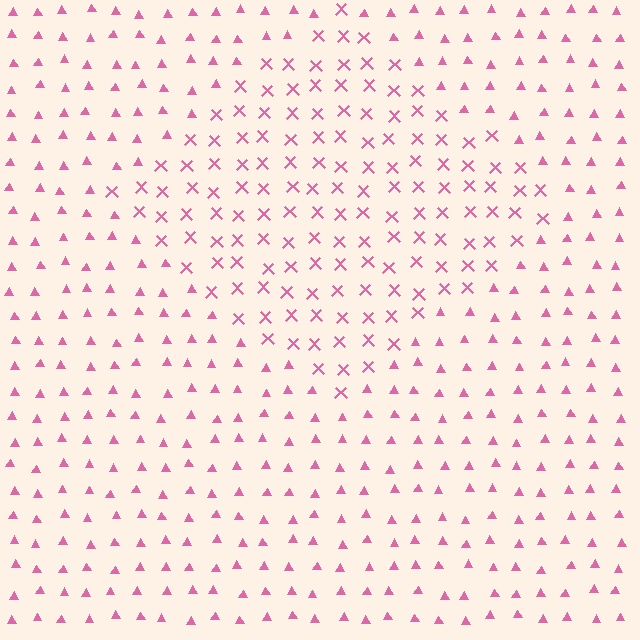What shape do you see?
I see a diamond.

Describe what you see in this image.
The image is filled with small pink elements arranged in a uniform grid. A diamond-shaped region contains X marks, while the surrounding area contains triangles. The boundary is defined purely by the change in element shape.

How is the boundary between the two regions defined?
The boundary is defined by a change in element shape: X marks inside vs. triangles outside. All elements share the same color and spacing.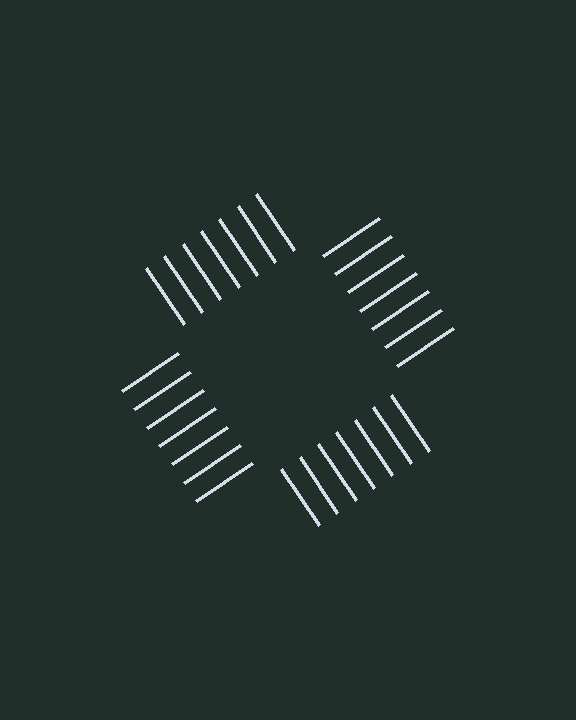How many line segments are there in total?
28 — 7 along each of the 4 edges.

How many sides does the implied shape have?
4 sides — the line-ends trace a square.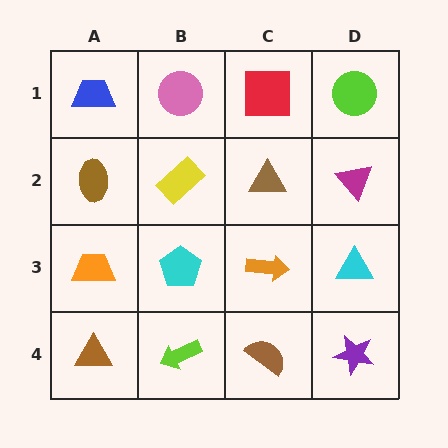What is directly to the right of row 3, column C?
A cyan triangle.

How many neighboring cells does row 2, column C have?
4.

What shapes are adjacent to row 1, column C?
A brown triangle (row 2, column C), a pink circle (row 1, column B), a lime circle (row 1, column D).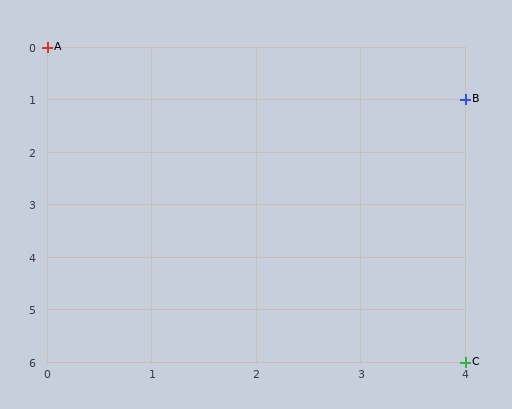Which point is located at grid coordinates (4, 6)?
Point C is at (4, 6).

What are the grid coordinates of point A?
Point A is at grid coordinates (0, 0).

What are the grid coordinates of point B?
Point B is at grid coordinates (4, 1).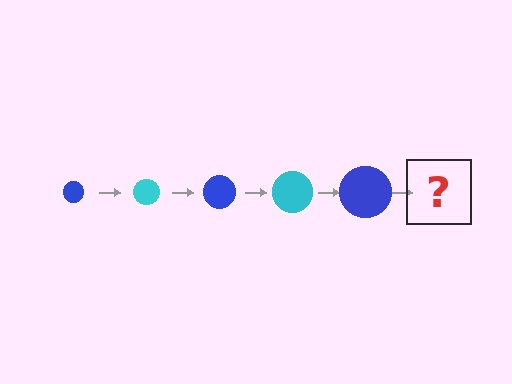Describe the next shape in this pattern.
It should be a cyan circle, larger than the previous one.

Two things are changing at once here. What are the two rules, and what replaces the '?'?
The two rules are that the circle grows larger each step and the color cycles through blue and cyan. The '?' should be a cyan circle, larger than the previous one.